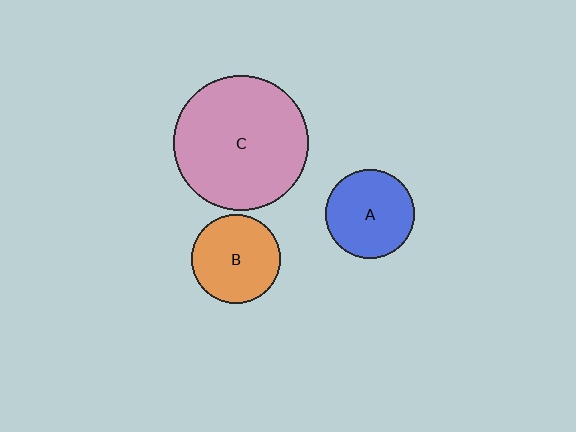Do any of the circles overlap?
No, none of the circles overlap.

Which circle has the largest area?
Circle C (pink).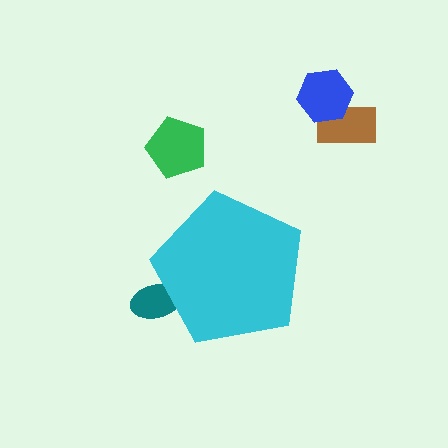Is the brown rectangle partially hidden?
No, the brown rectangle is fully visible.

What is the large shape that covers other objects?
A cyan pentagon.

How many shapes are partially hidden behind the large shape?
1 shape is partially hidden.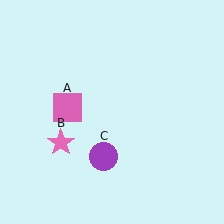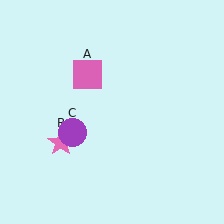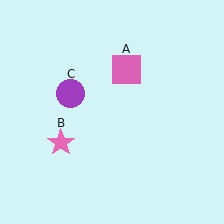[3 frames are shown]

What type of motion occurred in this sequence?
The pink square (object A), purple circle (object C) rotated clockwise around the center of the scene.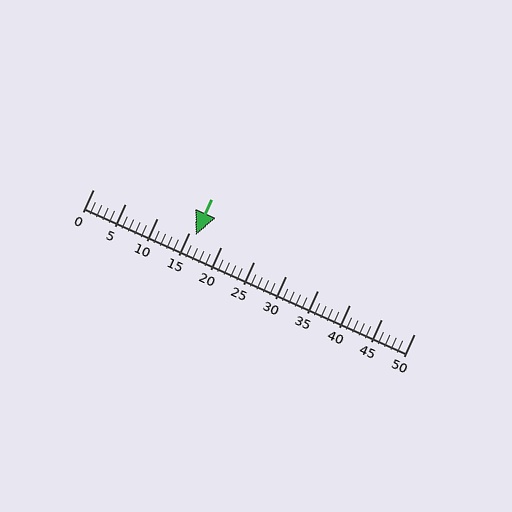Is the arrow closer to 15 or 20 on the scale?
The arrow is closer to 15.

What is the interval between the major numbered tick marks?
The major tick marks are spaced 5 units apart.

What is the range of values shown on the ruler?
The ruler shows values from 0 to 50.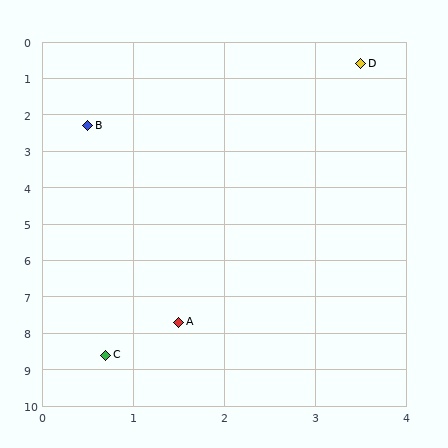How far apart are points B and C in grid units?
Points B and C are about 6.3 grid units apart.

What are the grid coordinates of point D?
Point D is at approximately (3.5, 0.6).